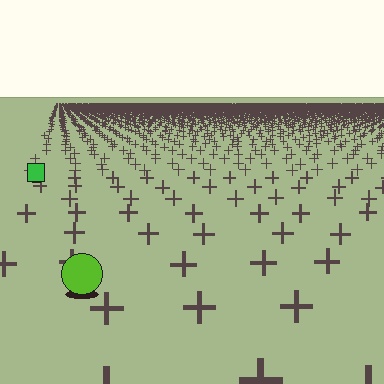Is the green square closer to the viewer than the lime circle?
No. The lime circle is closer — you can tell from the texture gradient: the ground texture is coarser near it.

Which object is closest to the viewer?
The lime circle is closest. The texture marks near it are larger and more spread out.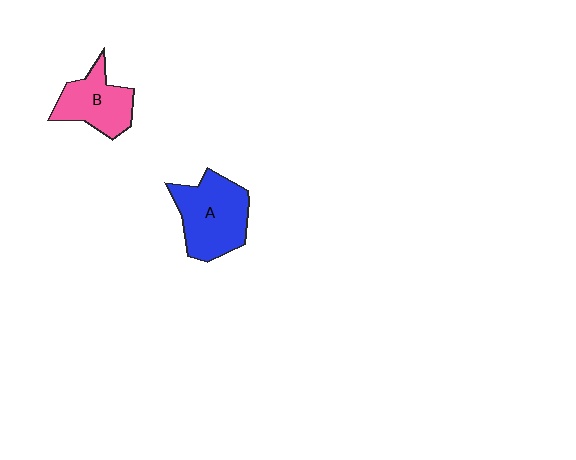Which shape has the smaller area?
Shape B (pink).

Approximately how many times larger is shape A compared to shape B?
Approximately 1.4 times.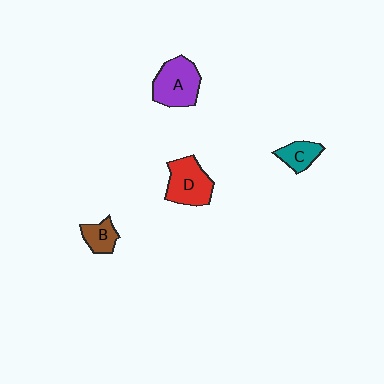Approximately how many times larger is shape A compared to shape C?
Approximately 1.9 times.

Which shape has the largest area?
Shape A (purple).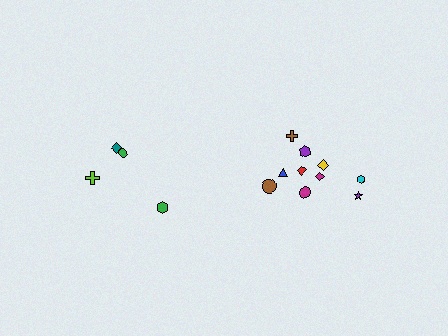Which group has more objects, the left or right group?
The right group.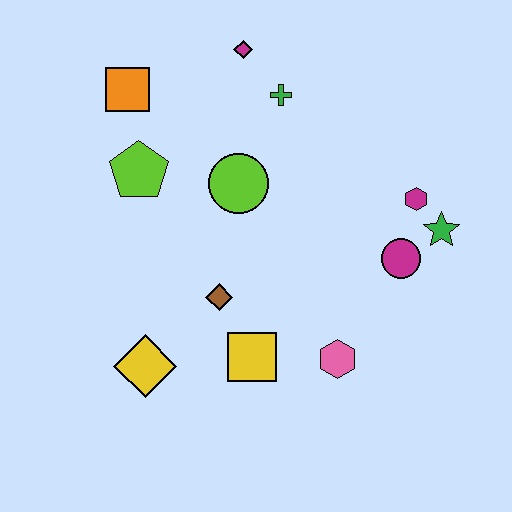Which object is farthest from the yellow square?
The magenta diamond is farthest from the yellow square.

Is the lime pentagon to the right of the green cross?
No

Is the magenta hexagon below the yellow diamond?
No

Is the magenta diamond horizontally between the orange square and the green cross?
Yes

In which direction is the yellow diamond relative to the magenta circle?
The yellow diamond is to the left of the magenta circle.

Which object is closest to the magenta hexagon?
The green star is closest to the magenta hexagon.